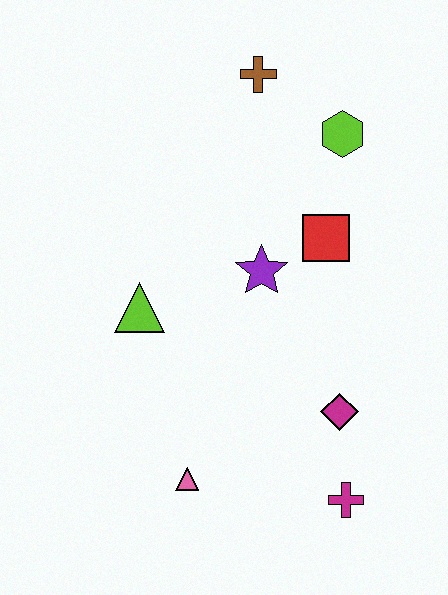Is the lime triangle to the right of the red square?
No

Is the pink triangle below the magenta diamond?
Yes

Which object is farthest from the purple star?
The magenta cross is farthest from the purple star.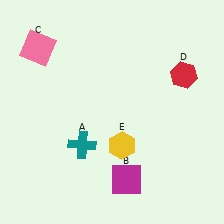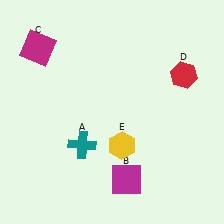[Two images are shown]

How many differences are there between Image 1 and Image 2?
There is 1 difference between the two images.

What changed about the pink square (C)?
In Image 1, C is pink. In Image 2, it changed to magenta.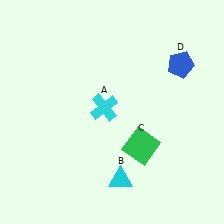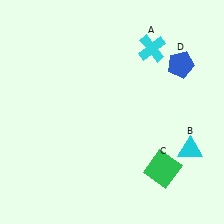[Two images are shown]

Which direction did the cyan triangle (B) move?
The cyan triangle (B) moved right.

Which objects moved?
The objects that moved are: the cyan cross (A), the cyan triangle (B), the green square (C).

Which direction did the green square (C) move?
The green square (C) moved down.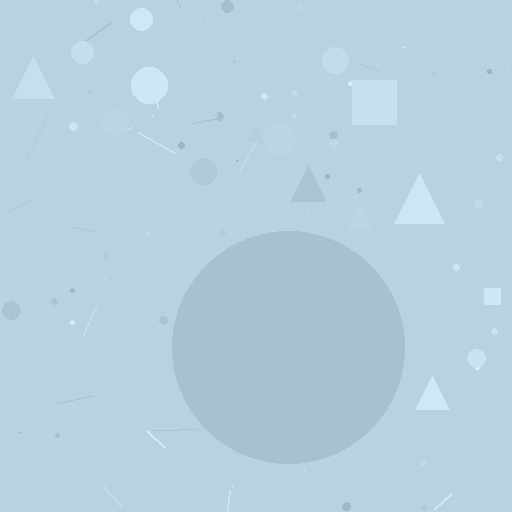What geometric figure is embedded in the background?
A circle is embedded in the background.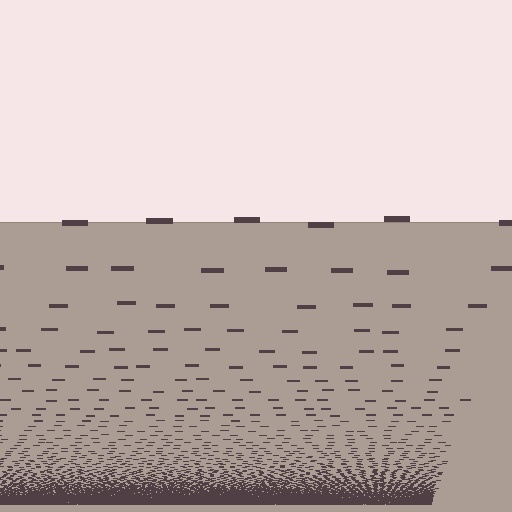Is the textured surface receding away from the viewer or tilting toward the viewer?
The surface appears to tilt toward the viewer. Texture elements get larger and sparser toward the top.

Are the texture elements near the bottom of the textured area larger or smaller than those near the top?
Smaller. The gradient is inverted — elements near the bottom are smaller and denser.